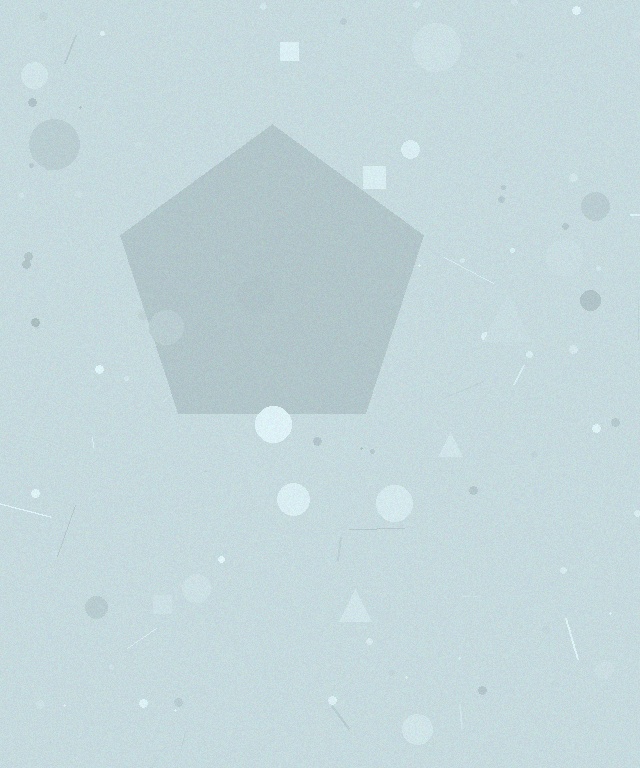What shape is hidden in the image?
A pentagon is hidden in the image.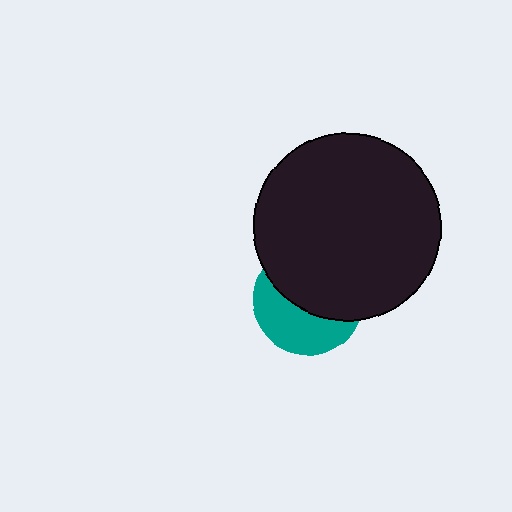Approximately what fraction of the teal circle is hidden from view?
Roughly 57% of the teal circle is hidden behind the black circle.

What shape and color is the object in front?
The object in front is a black circle.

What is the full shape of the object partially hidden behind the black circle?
The partially hidden object is a teal circle.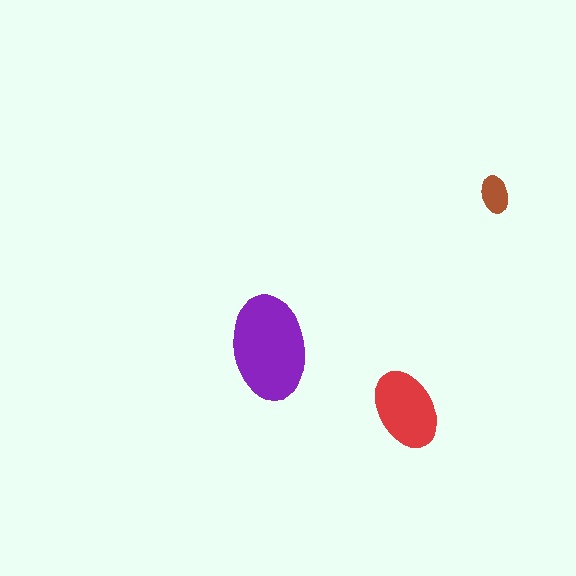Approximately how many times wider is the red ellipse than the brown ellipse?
About 2 times wider.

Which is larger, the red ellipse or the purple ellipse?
The purple one.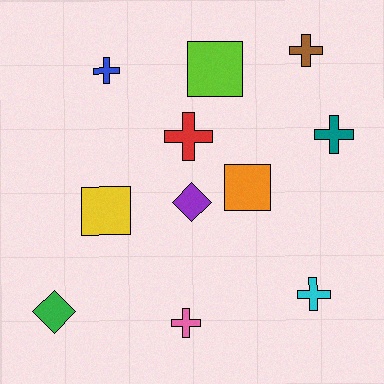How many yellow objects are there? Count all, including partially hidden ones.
There is 1 yellow object.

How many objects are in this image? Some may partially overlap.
There are 11 objects.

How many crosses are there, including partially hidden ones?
There are 6 crosses.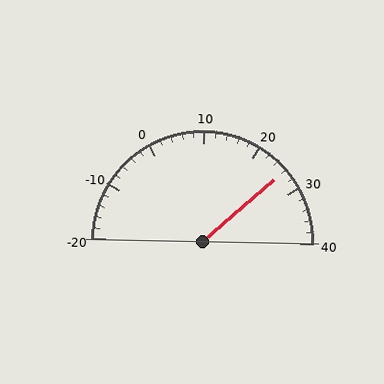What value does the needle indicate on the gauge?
The needle indicates approximately 26.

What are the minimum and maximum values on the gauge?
The gauge ranges from -20 to 40.